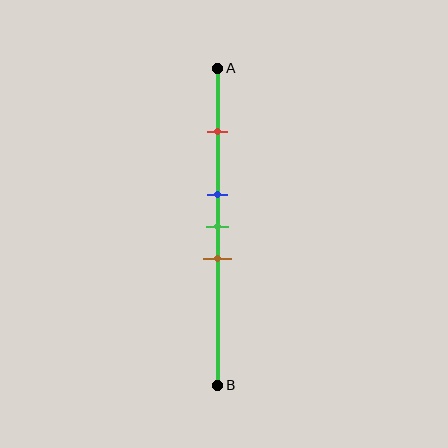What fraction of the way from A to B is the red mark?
The red mark is approximately 20% (0.2) of the way from A to B.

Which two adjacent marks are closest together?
The blue and green marks are the closest adjacent pair.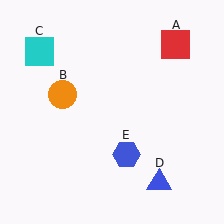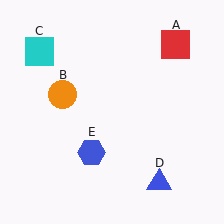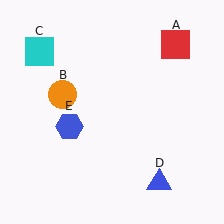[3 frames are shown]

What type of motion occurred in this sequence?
The blue hexagon (object E) rotated clockwise around the center of the scene.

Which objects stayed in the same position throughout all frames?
Red square (object A) and orange circle (object B) and cyan square (object C) and blue triangle (object D) remained stationary.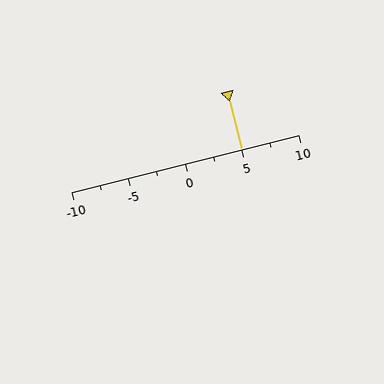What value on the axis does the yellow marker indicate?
The marker indicates approximately 5.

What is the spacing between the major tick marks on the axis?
The major ticks are spaced 5 apart.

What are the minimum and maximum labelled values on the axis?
The axis runs from -10 to 10.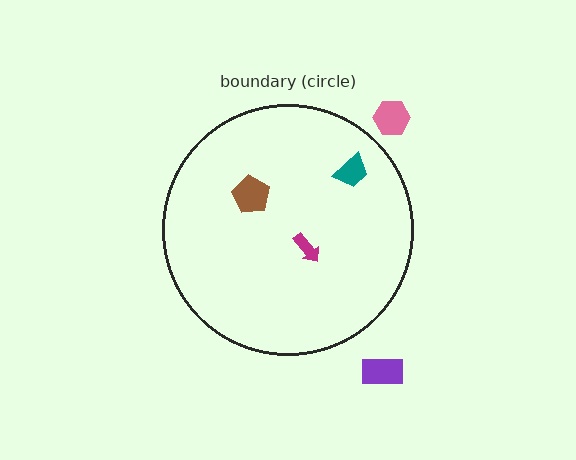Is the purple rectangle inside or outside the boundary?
Outside.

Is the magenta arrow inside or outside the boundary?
Inside.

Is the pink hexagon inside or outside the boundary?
Outside.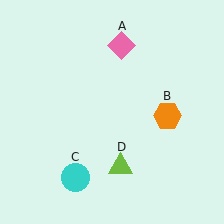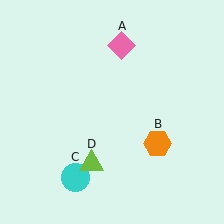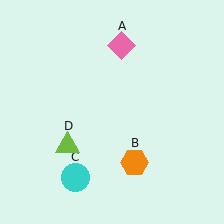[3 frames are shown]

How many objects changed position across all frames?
2 objects changed position: orange hexagon (object B), lime triangle (object D).